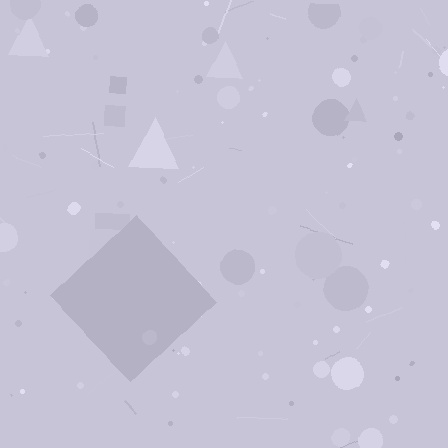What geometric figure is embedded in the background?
A diamond is embedded in the background.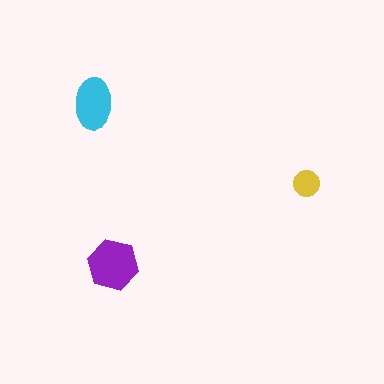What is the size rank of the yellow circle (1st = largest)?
3rd.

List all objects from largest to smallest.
The purple hexagon, the cyan ellipse, the yellow circle.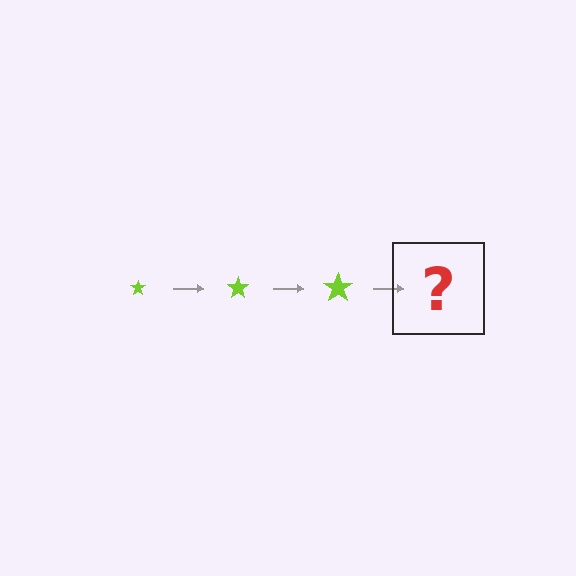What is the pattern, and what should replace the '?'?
The pattern is that the star gets progressively larger each step. The '?' should be a lime star, larger than the previous one.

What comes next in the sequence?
The next element should be a lime star, larger than the previous one.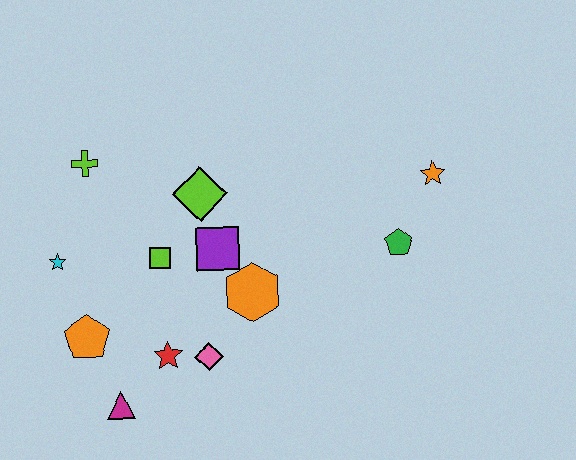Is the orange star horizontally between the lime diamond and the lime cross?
No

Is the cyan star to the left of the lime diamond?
Yes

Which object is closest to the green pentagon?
The orange star is closest to the green pentagon.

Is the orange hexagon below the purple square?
Yes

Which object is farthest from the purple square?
The orange star is farthest from the purple square.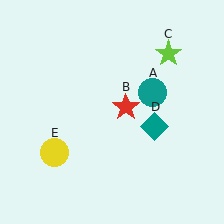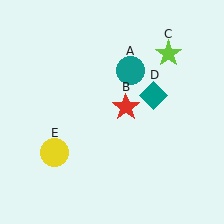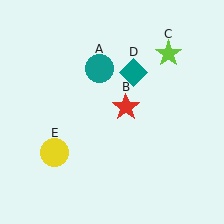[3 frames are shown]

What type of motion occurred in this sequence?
The teal circle (object A), teal diamond (object D) rotated counterclockwise around the center of the scene.